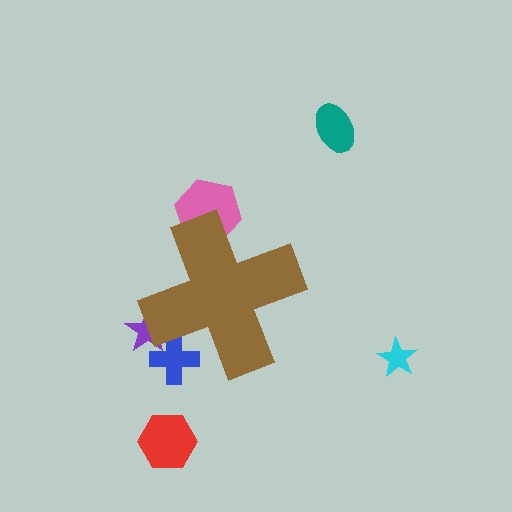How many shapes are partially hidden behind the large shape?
3 shapes are partially hidden.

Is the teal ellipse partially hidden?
No, the teal ellipse is fully visible.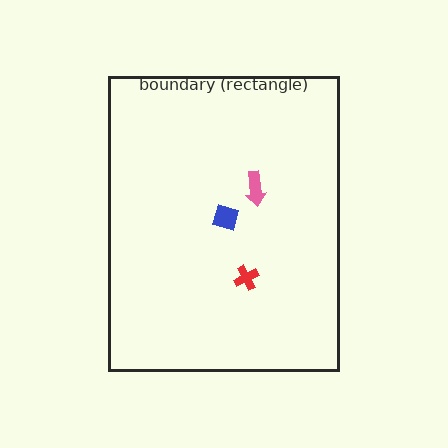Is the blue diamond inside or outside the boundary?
Inside.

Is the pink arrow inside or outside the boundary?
Inside.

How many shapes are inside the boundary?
3 inside, 0 outside.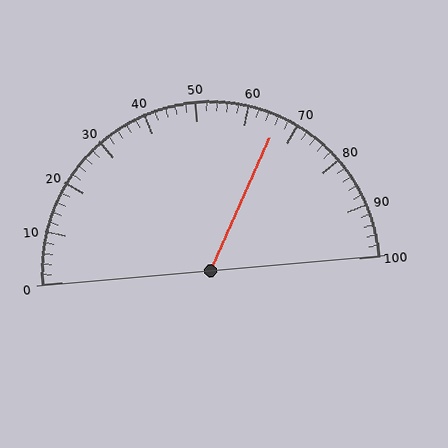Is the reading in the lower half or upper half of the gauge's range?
The reading is in the upper half of the range (0 to 100).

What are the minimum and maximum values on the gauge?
The gauge ranges from 0 to 100.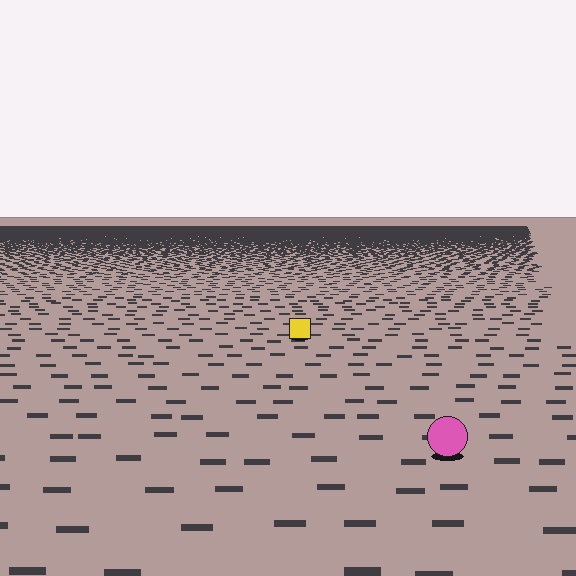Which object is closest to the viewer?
The pink circle is closest. The texture marks near it are larger and more spread out.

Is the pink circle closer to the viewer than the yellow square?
Yes. The pink circle is closer — you can tell from the texture gradient: the ground texture is coarser near it.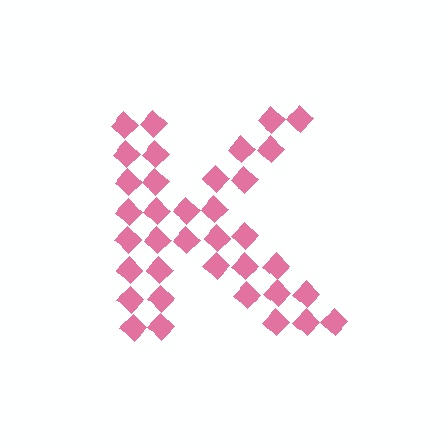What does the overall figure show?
The overall figure shows the letter K.